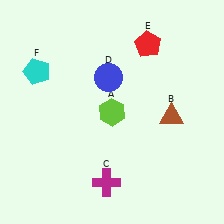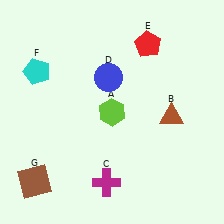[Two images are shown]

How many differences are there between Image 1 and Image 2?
There is 1 difference between the two images.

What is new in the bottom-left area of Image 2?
A brown square (G) was added in the bottom-left area of Image 2.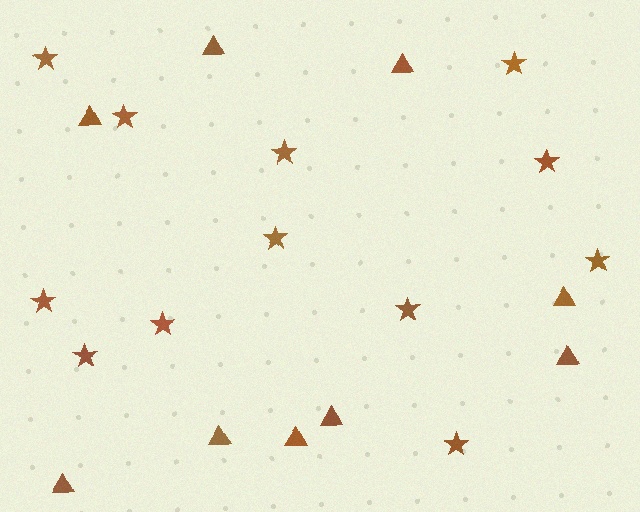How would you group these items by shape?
There are 2 groups: one group of triangles (9) and one group of stars (12).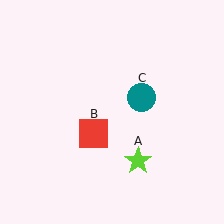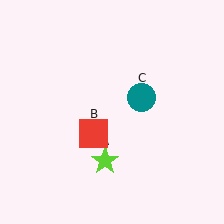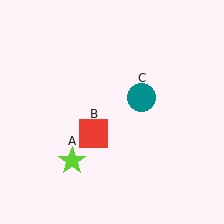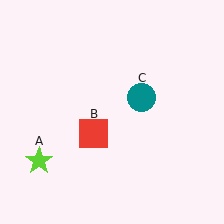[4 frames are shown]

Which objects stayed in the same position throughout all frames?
Red square (object B) and teal circle (object C) remained stationary.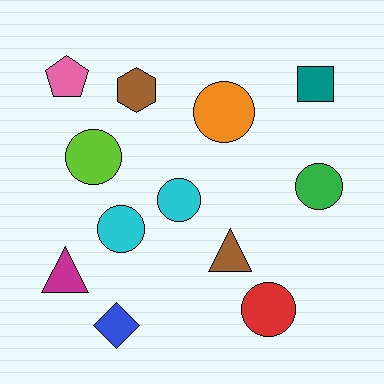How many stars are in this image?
There are no stars.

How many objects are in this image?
There are 12 objects.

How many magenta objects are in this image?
There is 1 magenta object.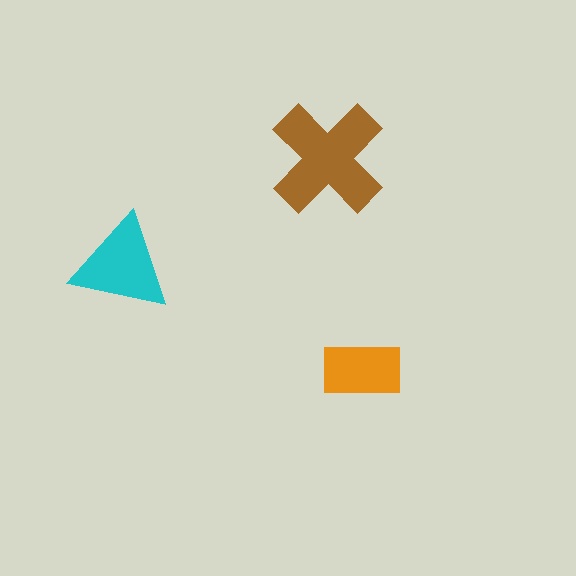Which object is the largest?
The brown cross.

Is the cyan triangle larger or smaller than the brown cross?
Smaller.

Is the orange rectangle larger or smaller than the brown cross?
Smaller.